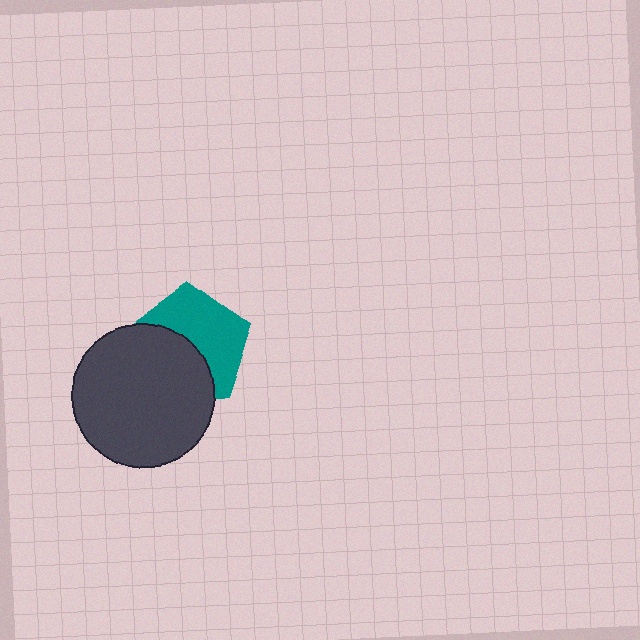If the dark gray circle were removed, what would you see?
You would see the complete teal pentagon.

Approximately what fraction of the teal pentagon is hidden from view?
Roughly 46% of the teal pentagon is hidden behind the dark gray circle.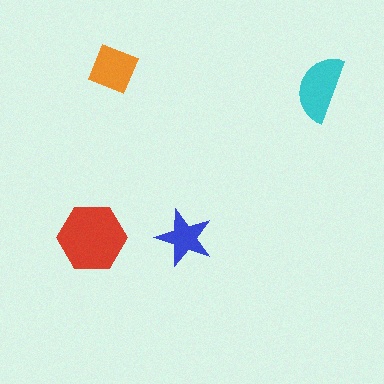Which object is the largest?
The red hexagon.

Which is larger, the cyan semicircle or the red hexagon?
The red hexagon.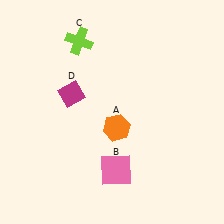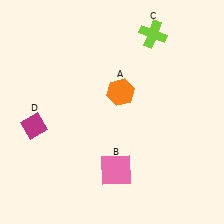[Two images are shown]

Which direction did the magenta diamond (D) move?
The magenta diamond (D) moved left.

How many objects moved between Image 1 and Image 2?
3 objects moved between the two images.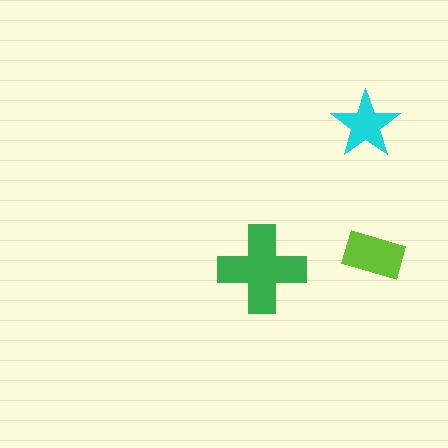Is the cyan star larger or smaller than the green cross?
Smaller.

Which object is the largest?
The green cross.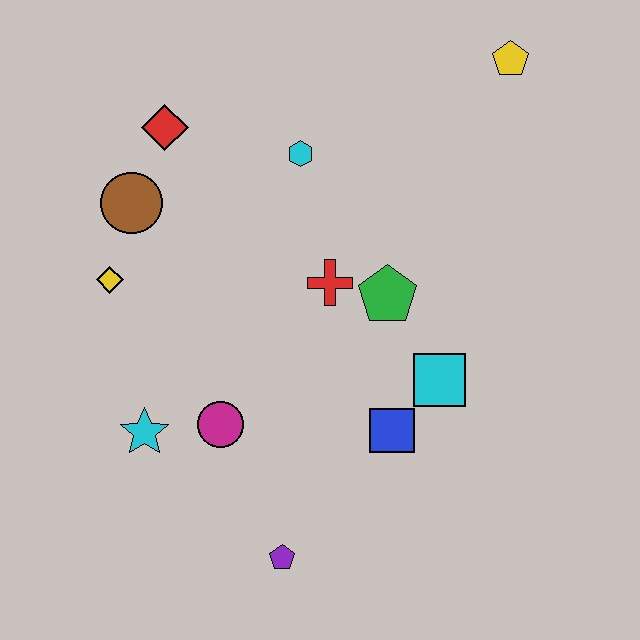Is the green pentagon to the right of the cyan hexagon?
Yes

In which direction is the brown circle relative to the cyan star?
The brown circle is above the cyan star.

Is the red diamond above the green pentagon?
Yes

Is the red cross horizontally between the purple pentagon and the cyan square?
Yes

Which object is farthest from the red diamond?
The purple pentagon is farthest from the red diamond.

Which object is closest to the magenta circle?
The cyan star is closest to the magenta circle.